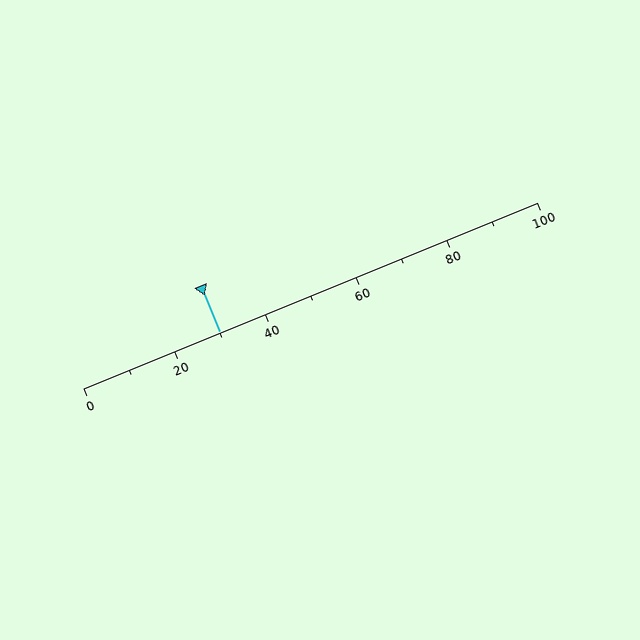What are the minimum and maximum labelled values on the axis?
The axis runs from 0 to 100.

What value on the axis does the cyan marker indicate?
The marker indicates approximately 30.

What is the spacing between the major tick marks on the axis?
The major ticks are spaced 20 apart.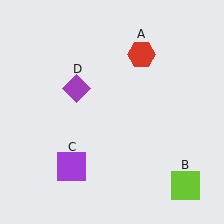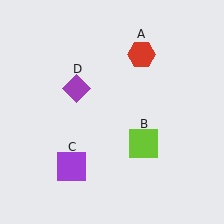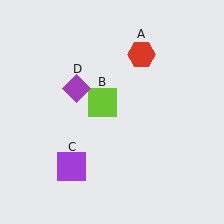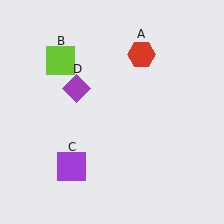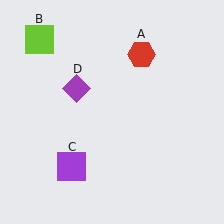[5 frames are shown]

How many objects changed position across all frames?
1 object changed position: lime square (object B).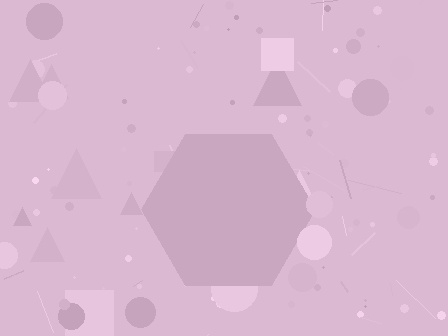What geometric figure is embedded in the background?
A hexagon is embedded in the background.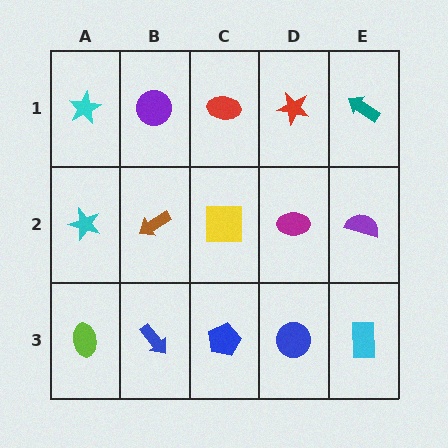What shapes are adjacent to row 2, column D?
A red star (row 1, column D), a blue circle (row 3, column D), a yellow square (row 2, column C), a purple semicircle (row 2, column E).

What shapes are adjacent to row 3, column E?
A purple semicircle (row 2, column E), a blue circle (row 3, column D).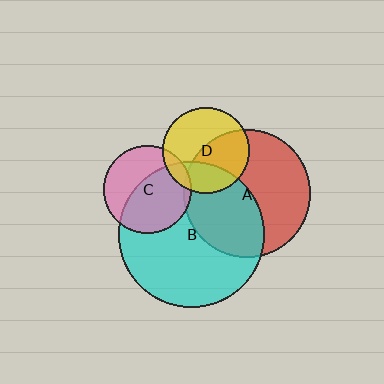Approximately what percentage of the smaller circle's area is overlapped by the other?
Approximately 55%.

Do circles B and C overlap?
Yes.